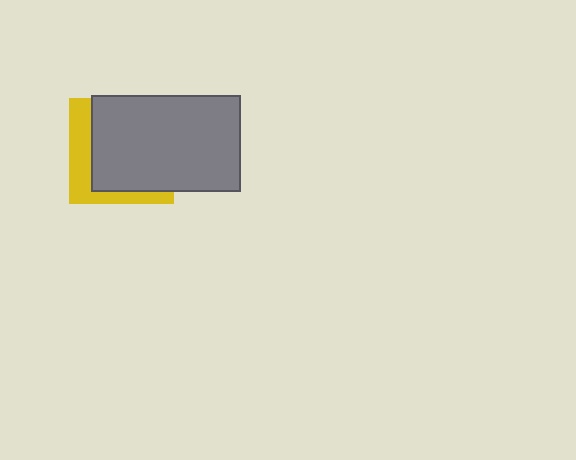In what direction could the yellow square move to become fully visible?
The yellow square could move toward the lower-left. That would shift it out from behind the gray rectangle entirely.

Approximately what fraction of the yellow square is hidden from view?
Roughly 70% of the yellow square is hidden behind the gray rectangle.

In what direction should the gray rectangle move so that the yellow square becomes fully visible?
The gray rectangle should move toward the upper-right. That is the shortest direction to clear the overlap and leave the yellow square fully visible.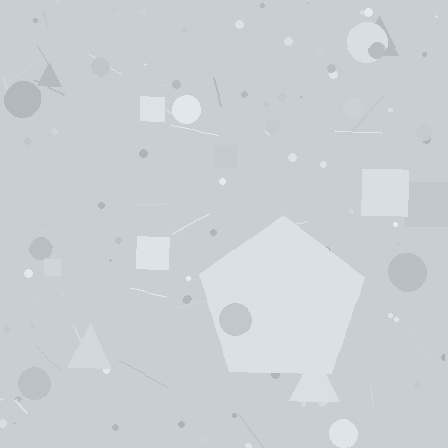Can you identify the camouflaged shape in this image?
The camouflaged shape is a pentagon.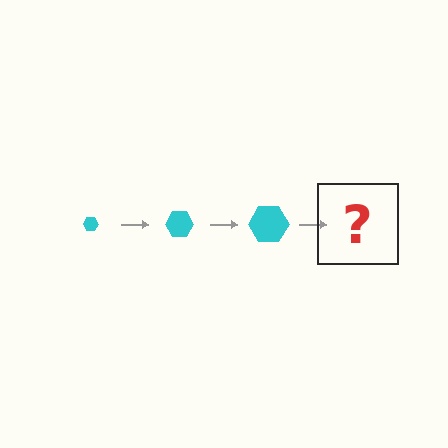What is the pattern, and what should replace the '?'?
The pattern is that the hexagon gets progressively larger each step. The '?' should be a cyan hexagon, larger than the previous one.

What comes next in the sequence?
The next element should be a cyan hexagon, larger than the previous one.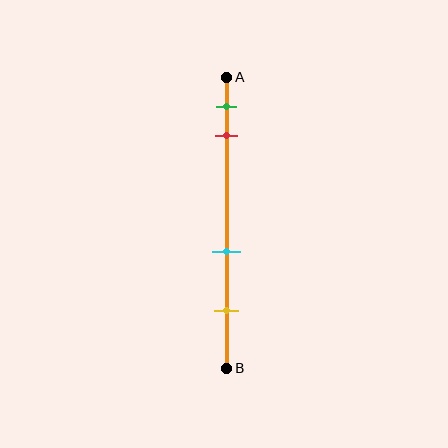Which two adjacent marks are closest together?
The green and red marks are the closest adjacent pair.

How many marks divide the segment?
There are 4 marks dividing the segment.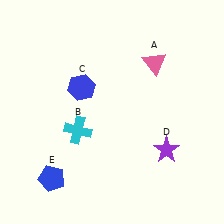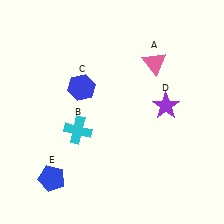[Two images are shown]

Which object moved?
The purple star (D) moved up.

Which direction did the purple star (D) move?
The purple star (D) moved up.